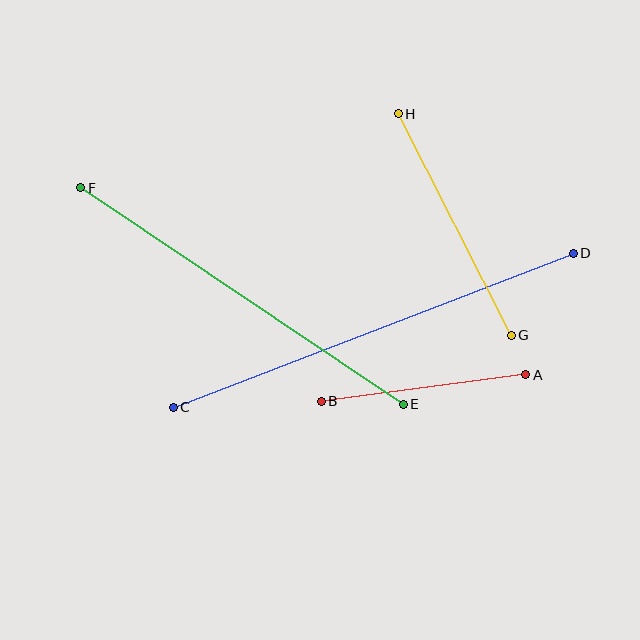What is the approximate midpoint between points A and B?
The midpoint is at approximately (424, 388) pixels.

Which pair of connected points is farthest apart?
Points C and D are farthest apart.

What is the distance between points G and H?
The distance is approximately 249 pixels.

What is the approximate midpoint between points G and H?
The midpoint is at approximately (455, 225) pixels.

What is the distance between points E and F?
The distance is approximately 388 pixels.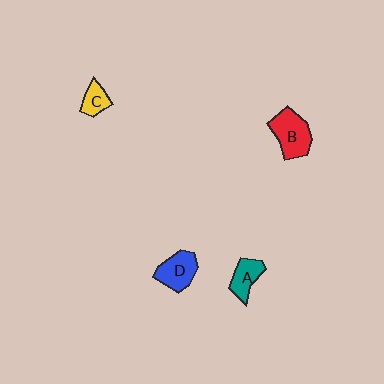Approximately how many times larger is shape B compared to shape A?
Approximately 1.5 times.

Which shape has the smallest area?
Shape C (yellow).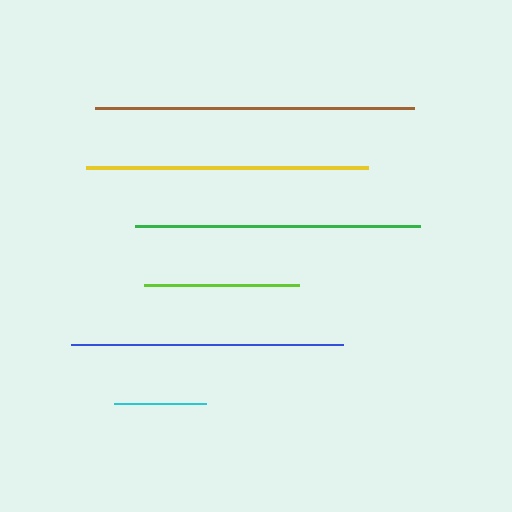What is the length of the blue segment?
The blue segment is approximately 272 pixels long.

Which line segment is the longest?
The brown line is the longest at approximately 319 pixels.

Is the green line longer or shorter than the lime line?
The green line is longer than the lime line.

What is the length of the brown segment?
The brown segment is approximately 319 pixels long.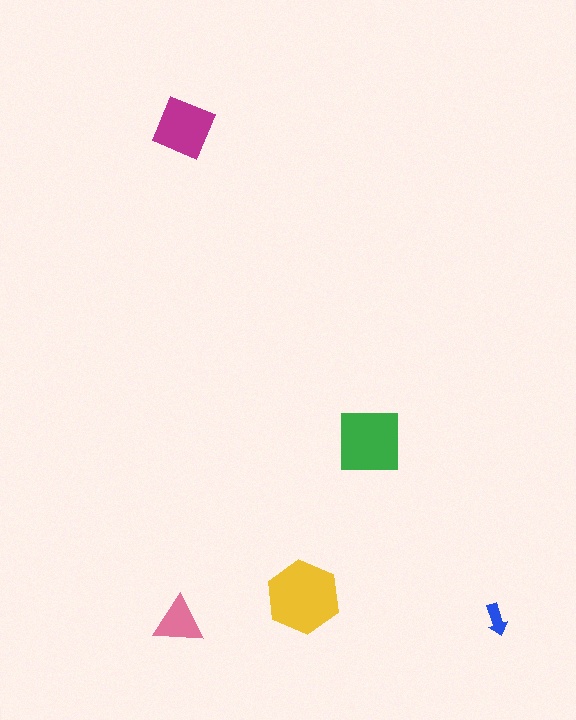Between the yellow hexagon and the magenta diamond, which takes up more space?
The yellow hexagon.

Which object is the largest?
The yellow hexagon.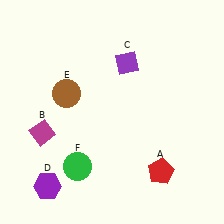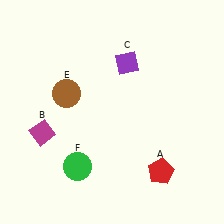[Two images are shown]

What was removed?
The purple hexagon (D) was removed in Image 2.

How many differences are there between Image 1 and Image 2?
There is 1 difference between the two images.